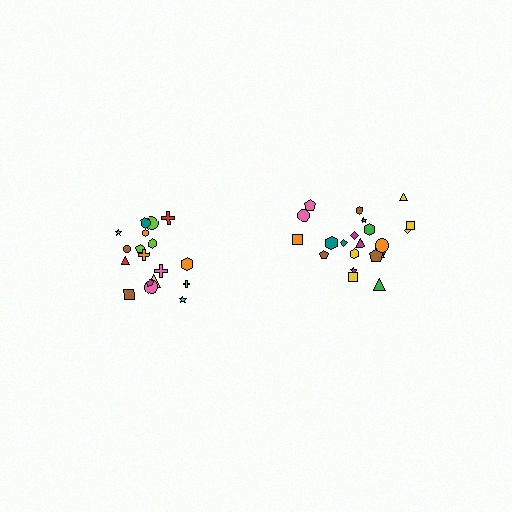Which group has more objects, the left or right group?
The right group.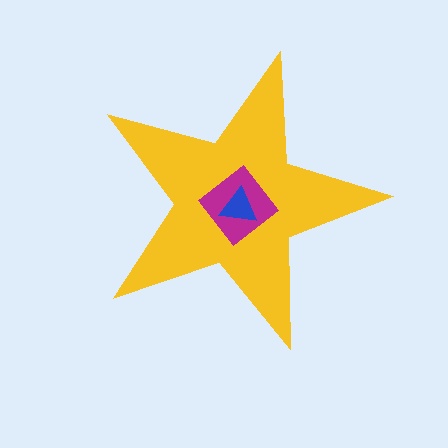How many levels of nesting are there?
3.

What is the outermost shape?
The yellow star.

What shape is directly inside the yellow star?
The magenta diamond.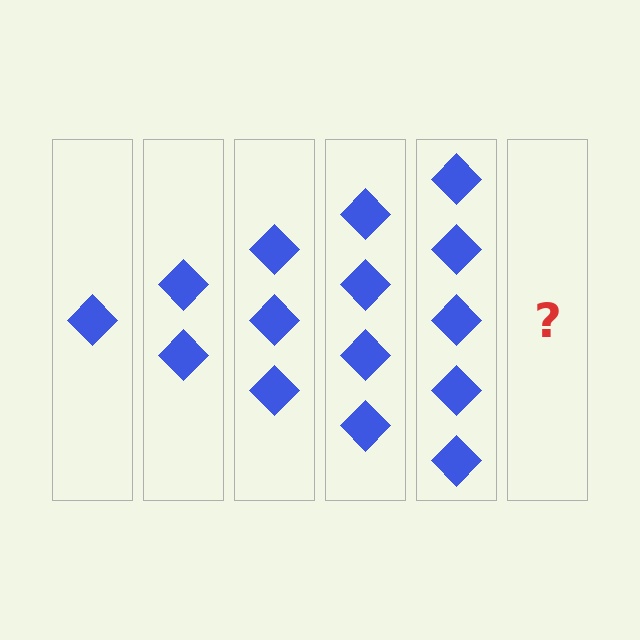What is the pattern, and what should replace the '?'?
The pattern is that each step adds one more diamond. The '?' should be 6 diamonds.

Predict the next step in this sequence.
The next step is 6 diamonds.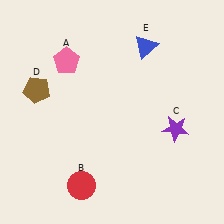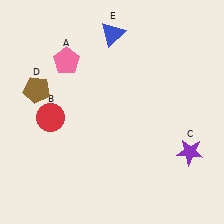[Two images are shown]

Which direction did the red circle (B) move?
The red circle (B) moved up.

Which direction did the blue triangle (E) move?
The blue triangle (E) moved left.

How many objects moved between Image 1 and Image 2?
3 objects moved between the two images.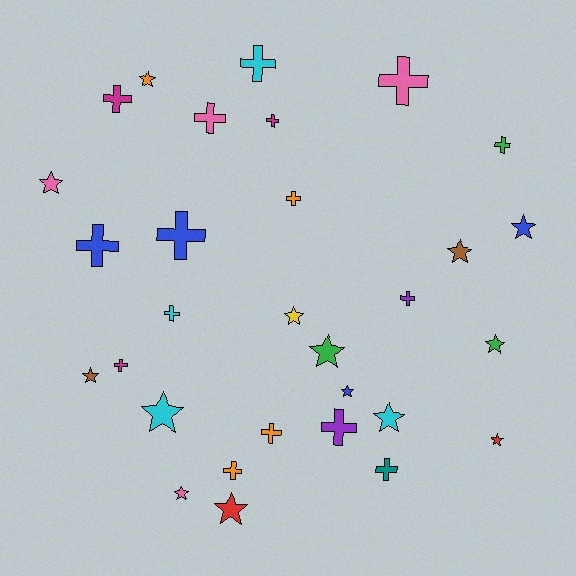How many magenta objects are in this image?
There are 3 magenta objects.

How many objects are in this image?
There are 30 objects.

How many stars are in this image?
There are 14 stars.